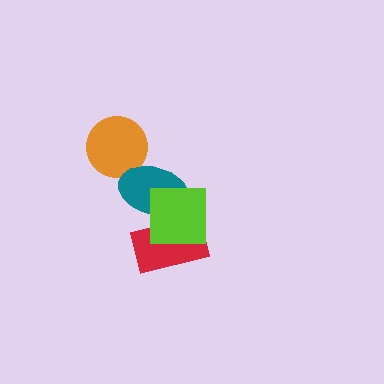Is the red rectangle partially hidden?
Yes, it is partially covered by another shape.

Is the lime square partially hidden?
No, no other shape covers it.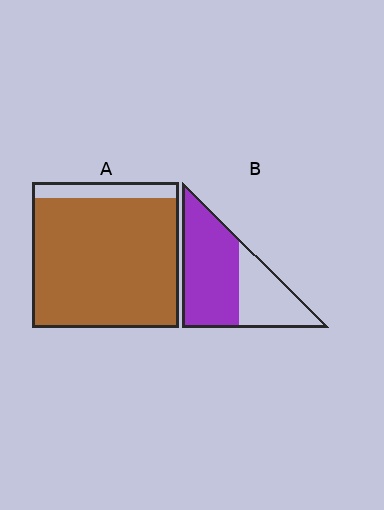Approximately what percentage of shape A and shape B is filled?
A is approximately 90% and B is approximately 60%.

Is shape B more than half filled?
Yes.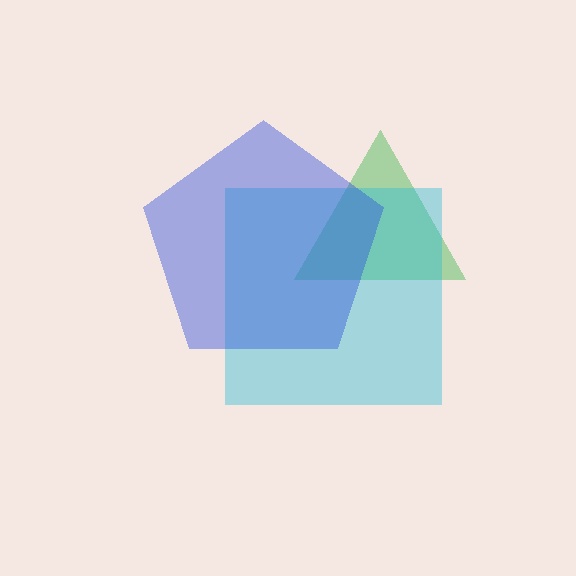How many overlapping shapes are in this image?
There are 3 overlapping shapes in the image.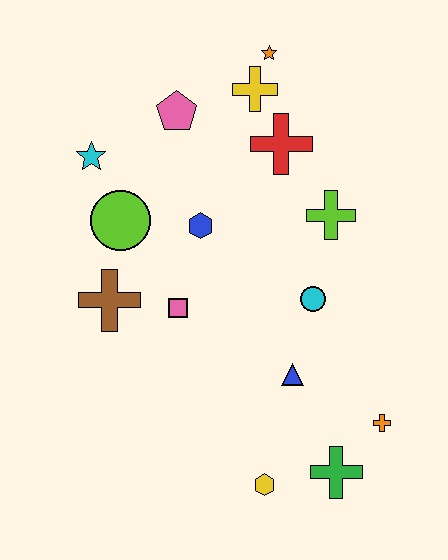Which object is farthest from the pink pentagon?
The green cross is farthest from the pink pentagon.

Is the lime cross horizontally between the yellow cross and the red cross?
No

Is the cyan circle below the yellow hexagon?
No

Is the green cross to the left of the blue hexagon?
No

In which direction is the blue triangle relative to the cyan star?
The blue triangle is below the cyan star.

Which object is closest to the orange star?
The yellow cross is closest to the orange star.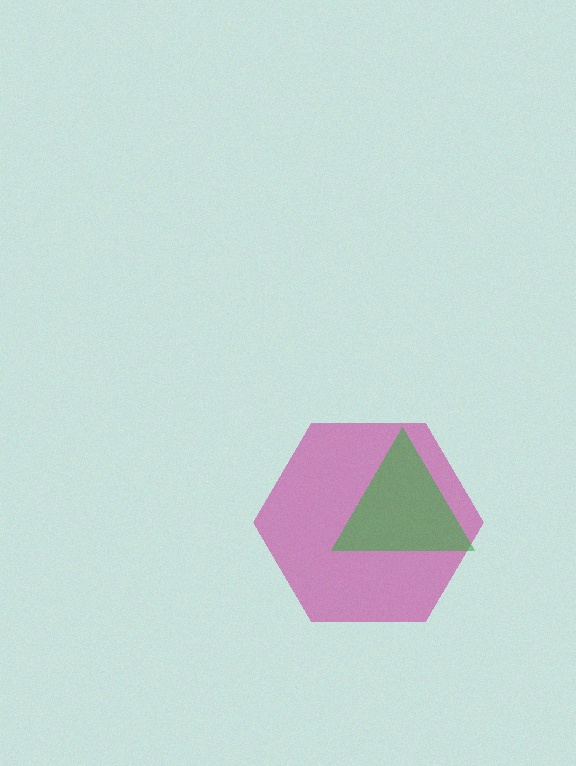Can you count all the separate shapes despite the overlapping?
Yes, there are 2 separate shapes.